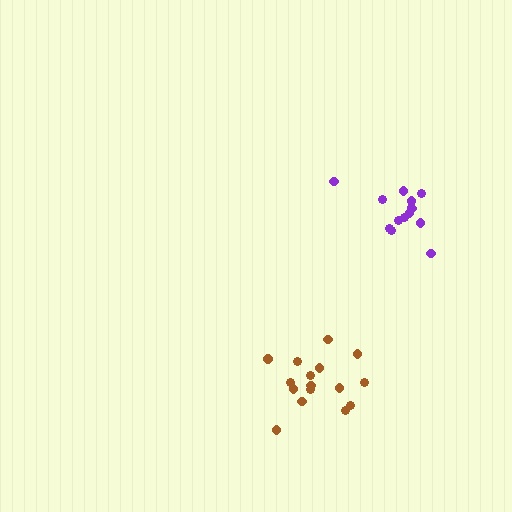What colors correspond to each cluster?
The clusters are colored: brown, purple.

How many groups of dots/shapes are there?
There are 2 groups.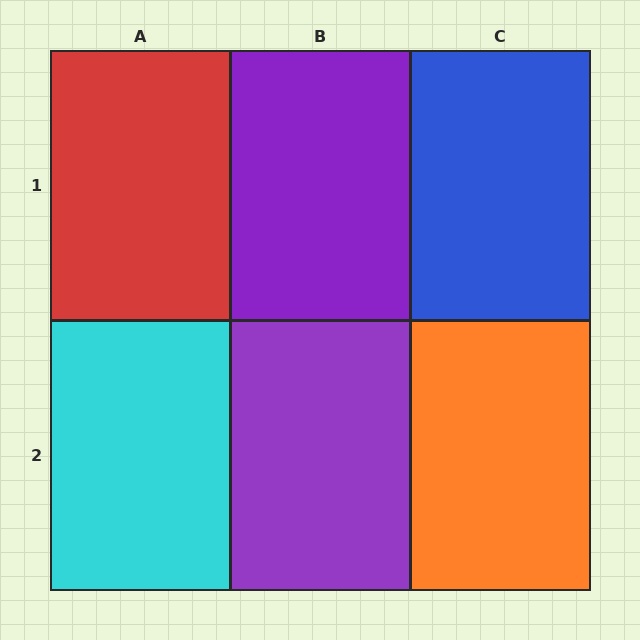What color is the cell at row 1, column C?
Blue.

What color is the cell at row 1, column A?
Red.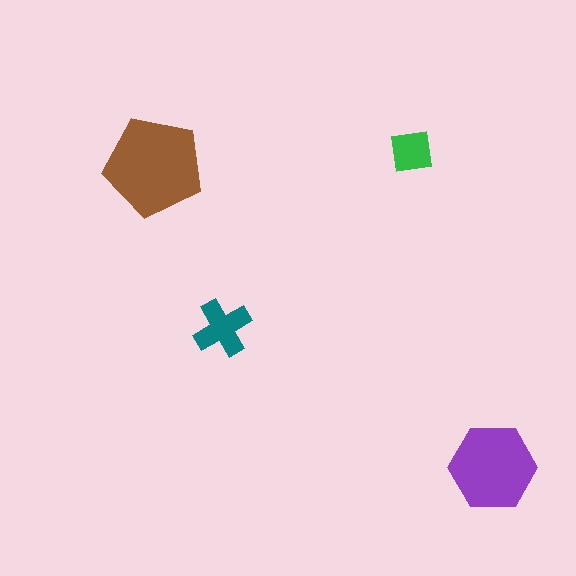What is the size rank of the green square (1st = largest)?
4th.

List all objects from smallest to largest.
The green square, the teal cross, the purple hexagon, the brown pentagon.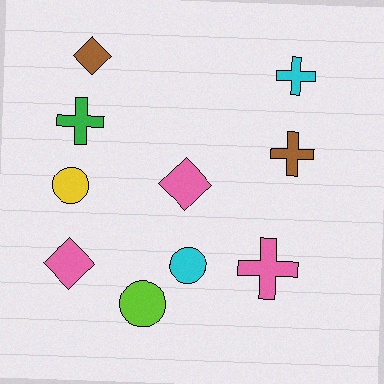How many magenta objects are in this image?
There are no magenta objects.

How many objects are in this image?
There are 10 objects.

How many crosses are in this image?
There are 4 crosses.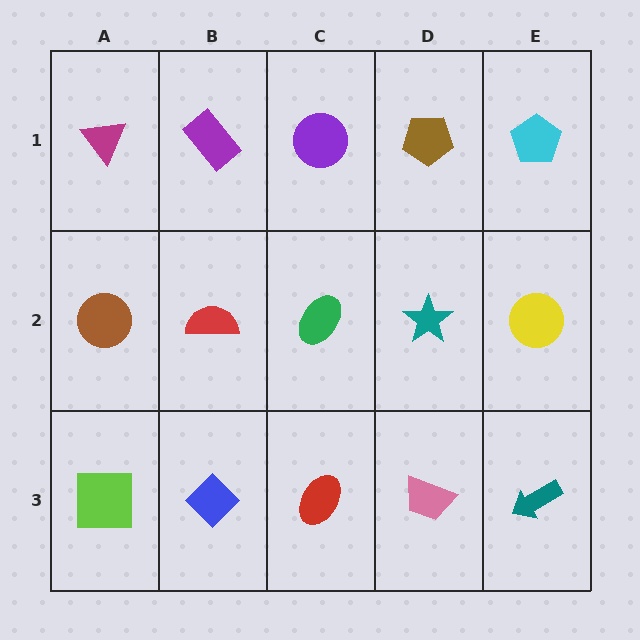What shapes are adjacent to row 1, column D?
A teal star (row 2, column D), a purple circle (row 1, column C), a cyan pentagon (row 1, column E).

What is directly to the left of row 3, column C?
A blue diamond.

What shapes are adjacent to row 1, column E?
A yellow circle (row 2, column E), a brown pentagon (row 1, column D).